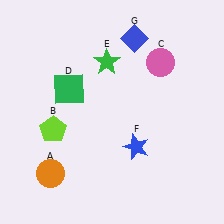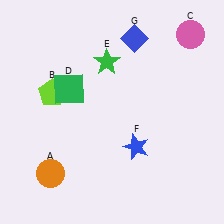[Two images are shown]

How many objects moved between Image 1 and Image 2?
2 objects moved between the two images.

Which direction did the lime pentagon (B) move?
The lime pentagon (B) moved up.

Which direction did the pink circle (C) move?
The pink circle (C) moved right.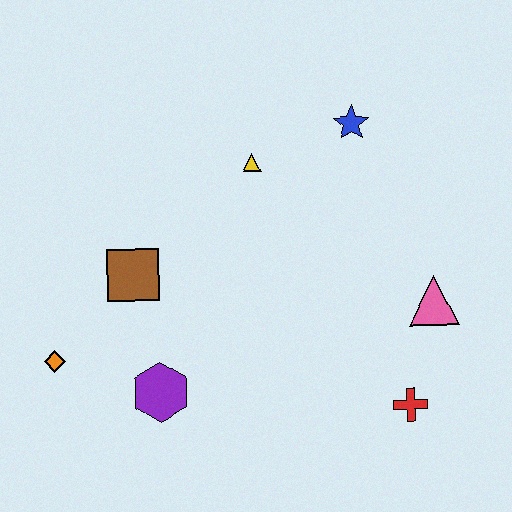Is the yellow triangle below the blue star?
Yes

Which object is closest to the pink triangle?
The red cross is closest to the pink triangle.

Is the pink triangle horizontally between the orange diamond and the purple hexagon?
No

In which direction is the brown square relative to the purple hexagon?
The brown square is above the purple hexagon.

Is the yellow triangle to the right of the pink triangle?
No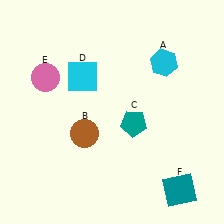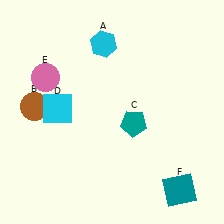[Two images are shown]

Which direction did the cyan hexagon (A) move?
The cyan hexagon (A) moved left.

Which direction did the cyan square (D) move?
The cyan square (D) moved down.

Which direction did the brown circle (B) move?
The brown circle (B) moved left.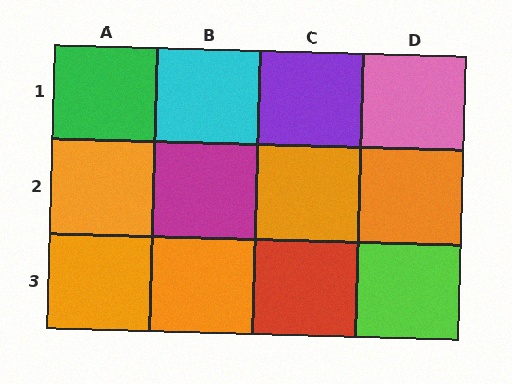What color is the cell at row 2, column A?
Orange.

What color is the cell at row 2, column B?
Magenta.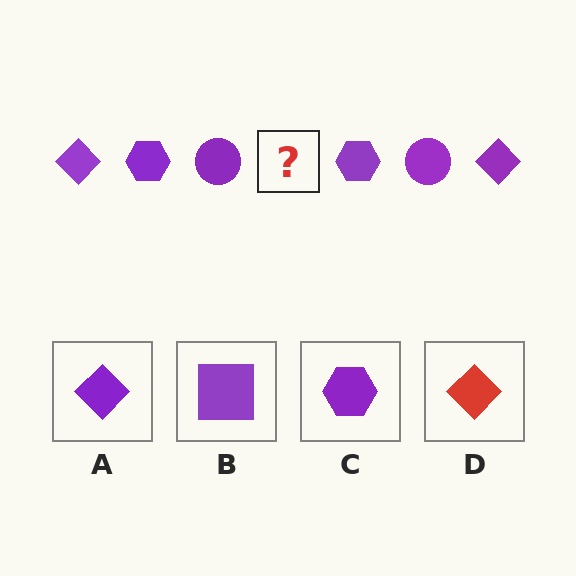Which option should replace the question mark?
Option A.